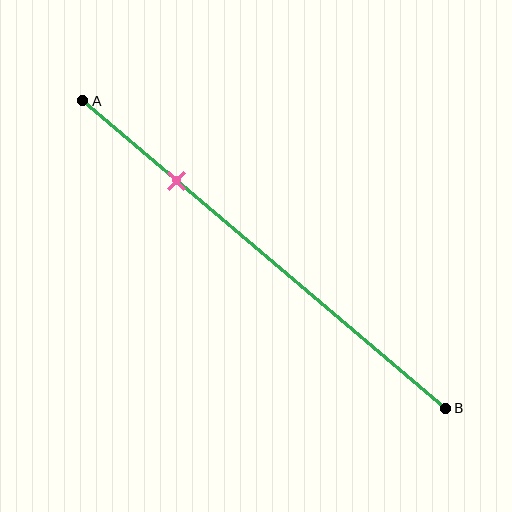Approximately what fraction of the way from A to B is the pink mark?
The pink mark is approximately 25% of the way from A to B.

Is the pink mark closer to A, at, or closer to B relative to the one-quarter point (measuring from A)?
The pink mark is approximately at the one-quarter point of segment AB.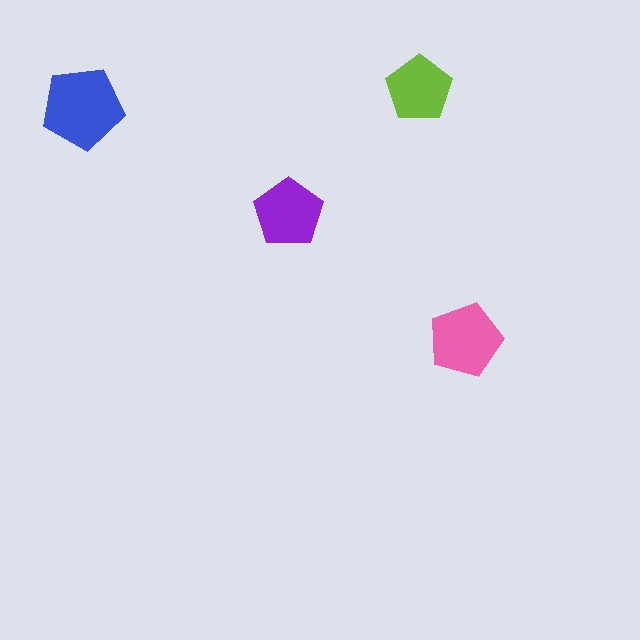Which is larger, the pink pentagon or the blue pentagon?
The blue one.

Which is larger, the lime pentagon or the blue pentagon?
The blue one.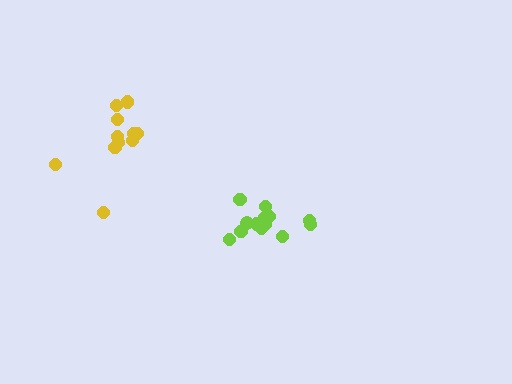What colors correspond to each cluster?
The clusters are colored: lime, yellow.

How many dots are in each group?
Group 1: 13 dots, Group 2: 11 dots (24 total).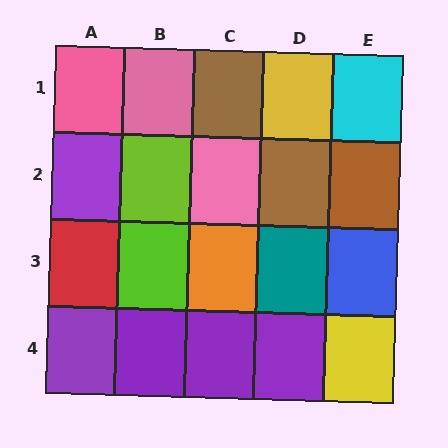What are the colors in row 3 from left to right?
Red, lime, orange, teal, blue.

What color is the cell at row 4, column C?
Purple.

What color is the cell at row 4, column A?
Purple.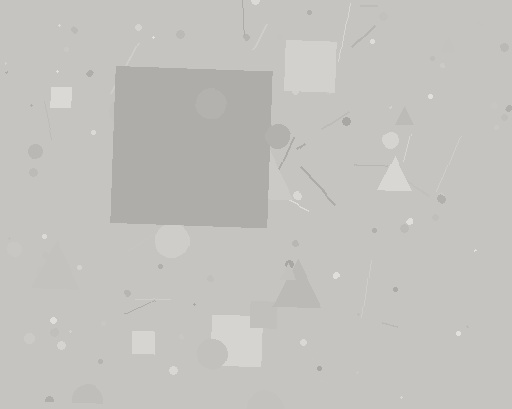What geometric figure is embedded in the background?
A square is embedded in the background.